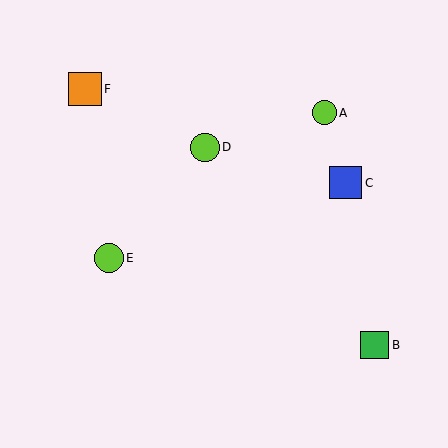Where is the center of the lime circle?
The center of the lime circle is at (109, 258).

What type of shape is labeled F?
Shape F is an orange square.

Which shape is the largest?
The blue square (labeled C) is the largest.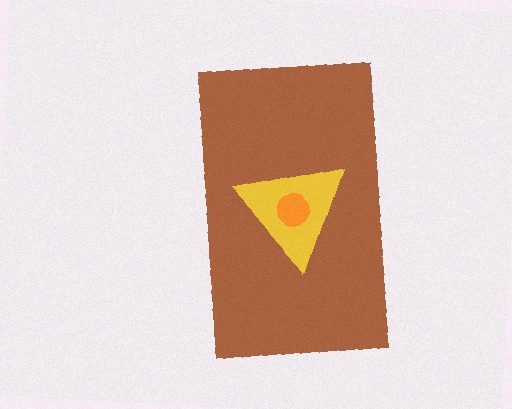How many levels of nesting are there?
3.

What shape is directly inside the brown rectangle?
The yellow triangle.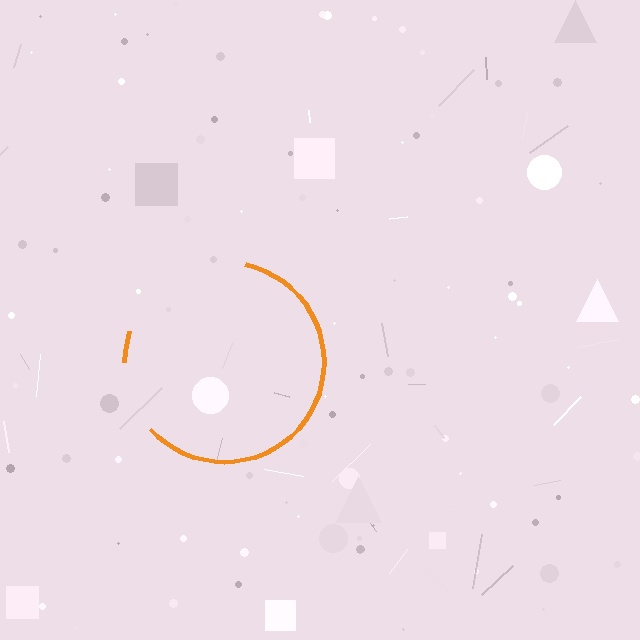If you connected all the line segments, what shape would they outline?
They would outline a circle.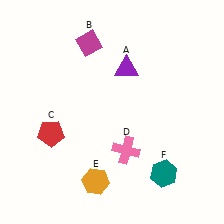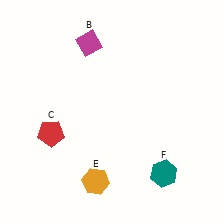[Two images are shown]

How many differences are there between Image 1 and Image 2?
There are 2 differences between the two images.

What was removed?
The pink cross (D), the purple triangle (A) were removed in Image 2.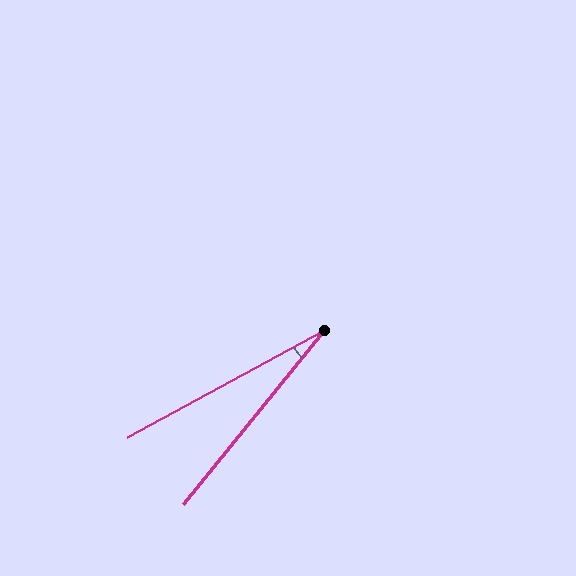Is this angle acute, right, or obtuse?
It is acute.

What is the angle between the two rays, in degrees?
Approximately 23 degrees.